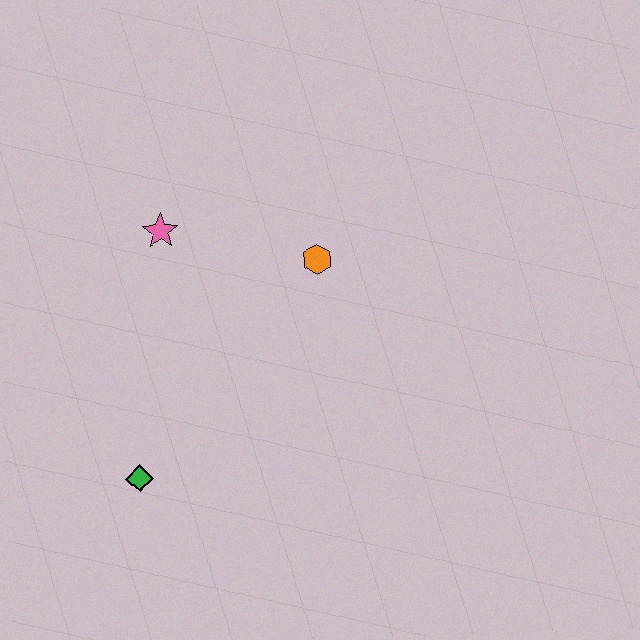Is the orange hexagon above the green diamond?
Yes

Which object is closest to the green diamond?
The pink star is closest to the green diamond.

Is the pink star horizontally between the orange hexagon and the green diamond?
Yes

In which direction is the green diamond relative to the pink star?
The green diamond is below the pink star.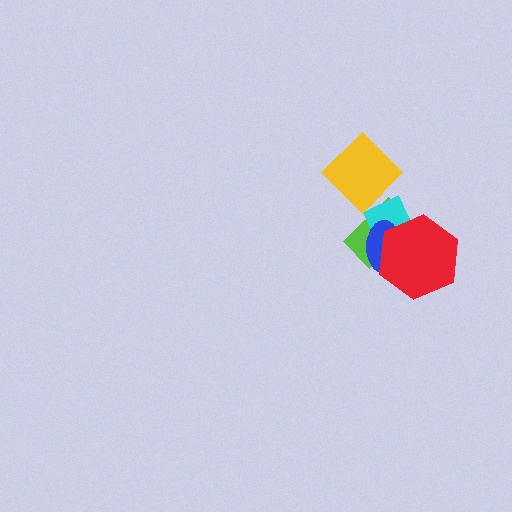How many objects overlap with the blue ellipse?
3 objects overlap with the blue ellipse.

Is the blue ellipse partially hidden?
Yes, it is partially covered by another shape.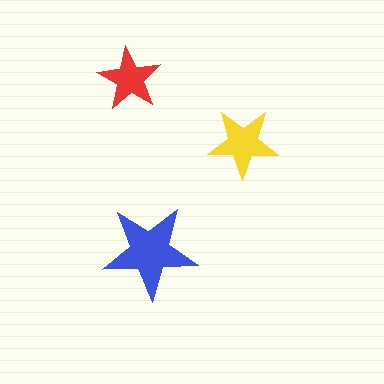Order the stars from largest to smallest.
the blue one, the yellow one, the red one.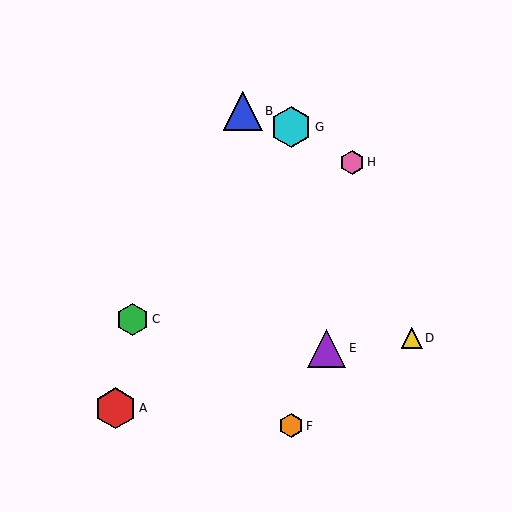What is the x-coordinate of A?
Object A is at x≈116.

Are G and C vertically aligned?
No, G is at x≈291 and C is at x≈133.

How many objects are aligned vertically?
2 objects (F, G) are aligned vertically.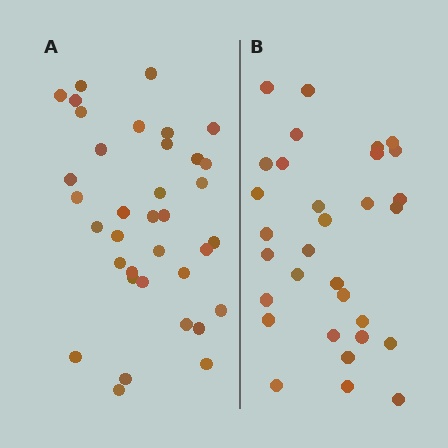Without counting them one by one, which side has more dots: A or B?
Region A (the left region) has more dots.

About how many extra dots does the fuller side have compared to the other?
Region A has about 5 more dots than region B.